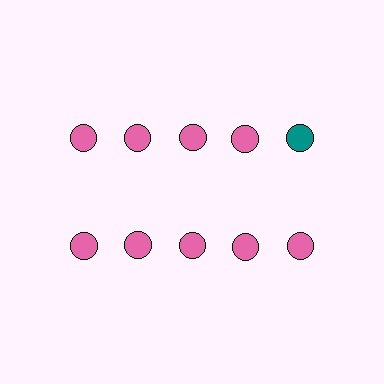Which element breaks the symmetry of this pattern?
The teal circle in the top row, rightmost column breaks the symmetry. All other shapes are pink circles.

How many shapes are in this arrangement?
There are 10 shapes arranged in a grid pattern.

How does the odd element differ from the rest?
It has a different color: teal instead of pink.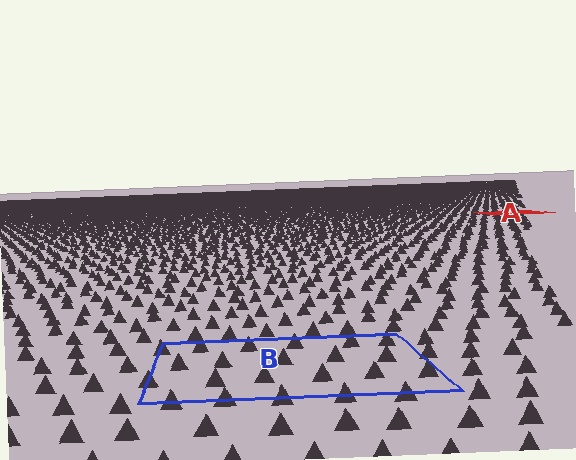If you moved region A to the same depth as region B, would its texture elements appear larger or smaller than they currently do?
They would appear larger. At a closer depth, the same texture elements are projected at a bigger on-screen size.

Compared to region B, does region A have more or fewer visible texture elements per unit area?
Region A has more texture elements per unit area — they are packed more densely because it is farther away.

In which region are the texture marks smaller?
The texture marks are smaller in region A, because it is farther away.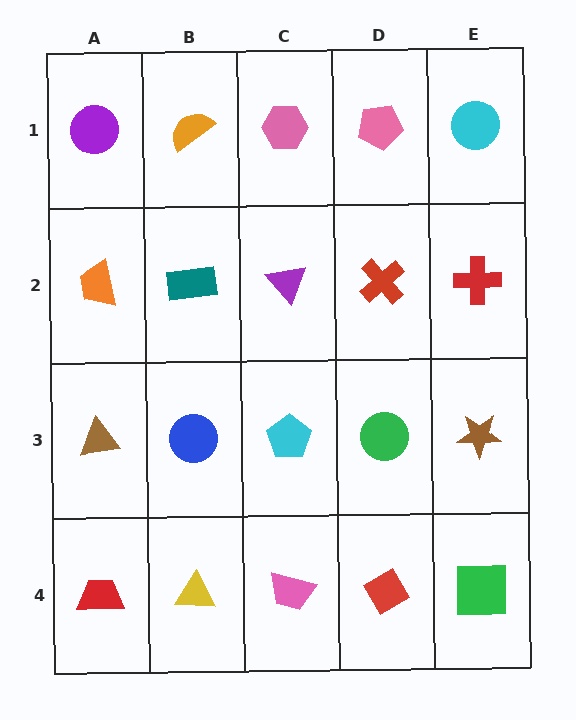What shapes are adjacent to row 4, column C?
A cyan pentagon (row 3, column C), a yellow triangle (row 4, column B), a red diamond (row 4, column D).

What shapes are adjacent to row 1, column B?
A teal rectangle (row 2, column B), a purple circle (row 1, column A), a pink hexagon (row 1, column C).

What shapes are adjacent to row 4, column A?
A brown triangle (row 3, column A), a yellow triangle (row 4, column B).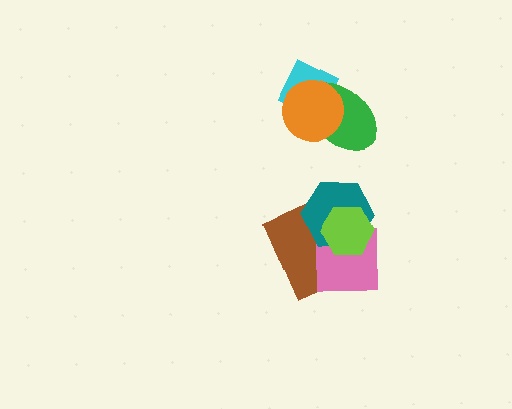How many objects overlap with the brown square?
3 objects overlap with the brown square.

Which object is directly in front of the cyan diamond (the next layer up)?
The green ellipse is directly in front of the cyan diamond.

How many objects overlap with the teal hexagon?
3 objects overlap with the teal hexagon.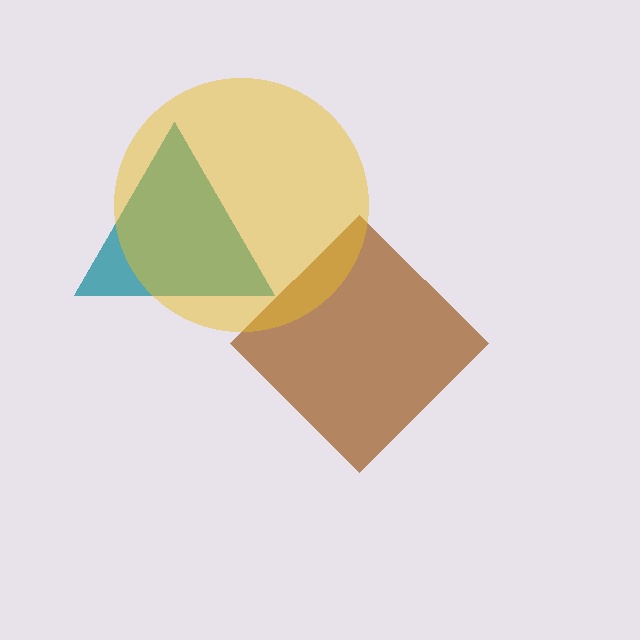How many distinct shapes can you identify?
There are 3 distinct shapes: a teal triangle, a brown diamond, a yellow circle.